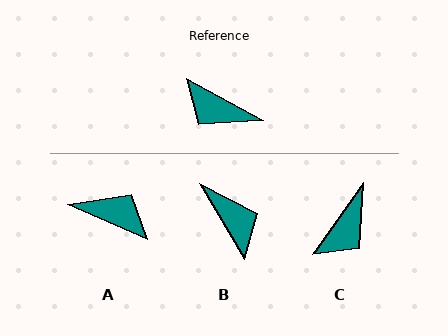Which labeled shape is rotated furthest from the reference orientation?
A, about 175 degrees away.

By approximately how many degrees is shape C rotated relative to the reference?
Approximately 83 degrees counter-clockwise.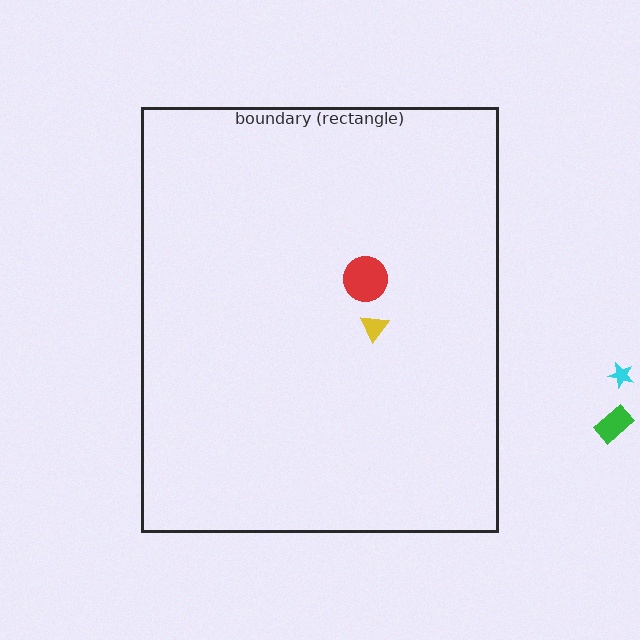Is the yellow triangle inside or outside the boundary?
Inside.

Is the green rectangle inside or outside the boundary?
Outside.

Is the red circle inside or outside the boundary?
Inside.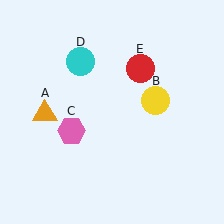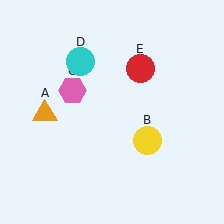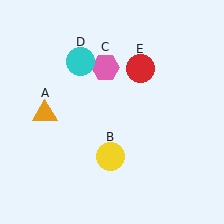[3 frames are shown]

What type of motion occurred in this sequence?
The yellow circle (object B), pink hexagon (object C) rotated clockwise around the center of the scene.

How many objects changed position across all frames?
2 objects changed position: yellow circle (object B), pink hexagon (object C).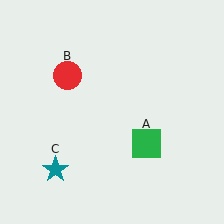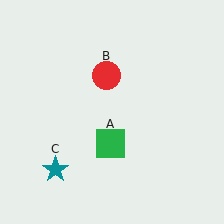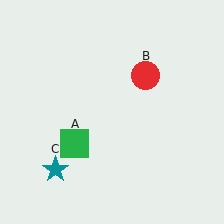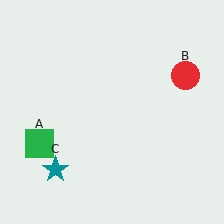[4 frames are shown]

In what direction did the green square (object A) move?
The green square (object A) moved left.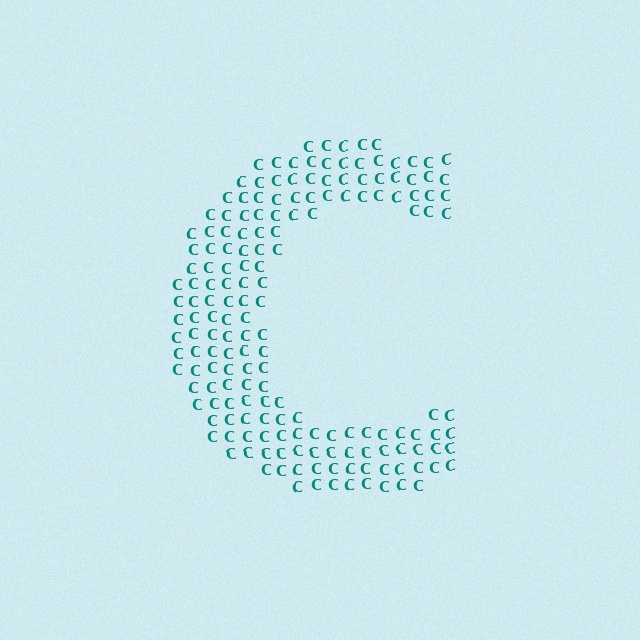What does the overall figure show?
The overall figure shows the letter C.